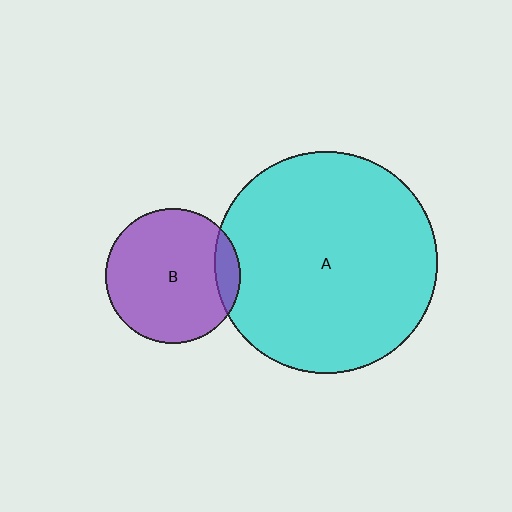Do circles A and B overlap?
Yes.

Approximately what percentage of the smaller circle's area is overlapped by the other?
Approximately 10%.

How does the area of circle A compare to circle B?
Approximately 2.7 times.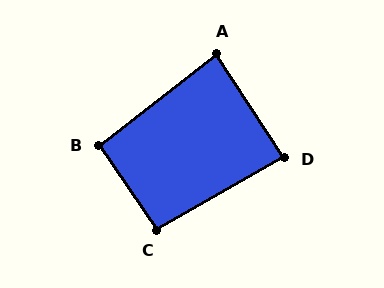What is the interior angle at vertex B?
Approximately 94 degrees (approximately right).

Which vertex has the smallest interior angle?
A, at approximately 85 degrees.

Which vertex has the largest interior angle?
C, at approximately 95 degrees.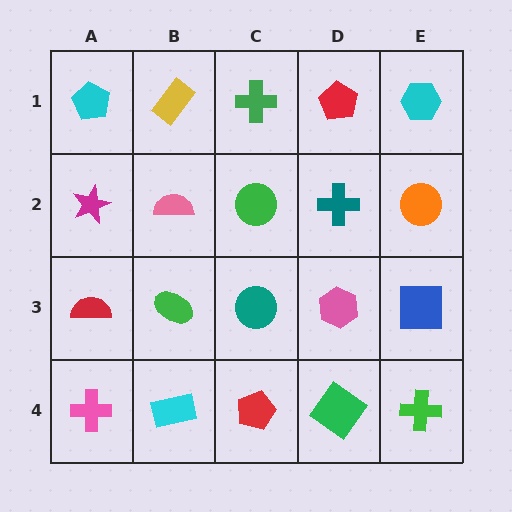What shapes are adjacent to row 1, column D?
A teal cross (row 2, column D), a green cross (row 1, column C), a cyan hexagon (row 1, column E).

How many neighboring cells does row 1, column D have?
3.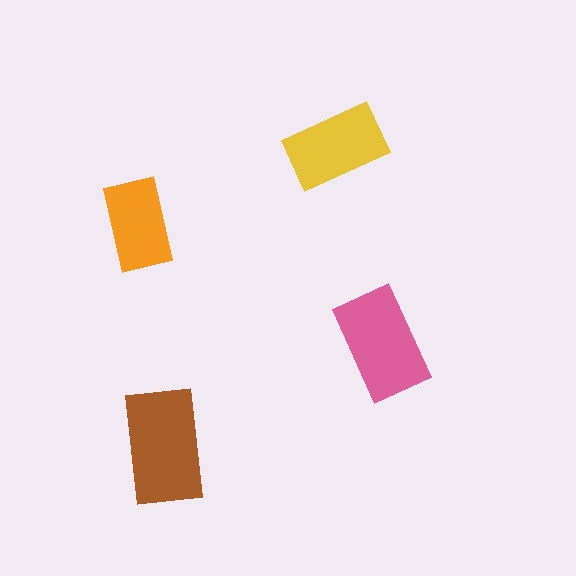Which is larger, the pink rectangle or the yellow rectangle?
The pink one.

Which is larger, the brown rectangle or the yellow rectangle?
The brown one.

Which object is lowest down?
The brown rectangle is bottommost.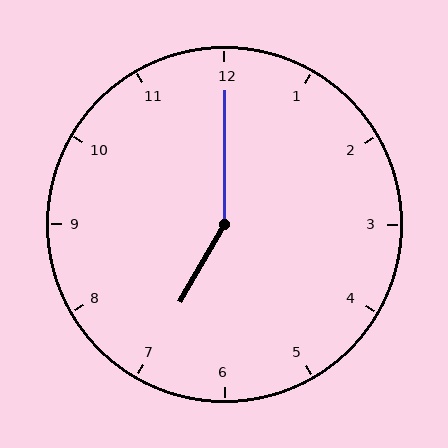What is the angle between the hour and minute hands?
Approximately 150 degrees.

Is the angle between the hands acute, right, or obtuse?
It is obtuse.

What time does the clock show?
7:00.